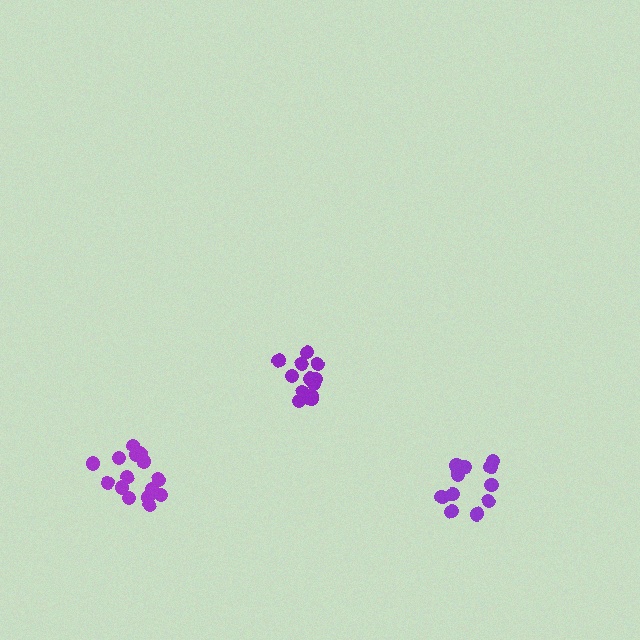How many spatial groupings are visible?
There are 3 spatial groupings.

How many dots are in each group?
Group 1: 12 dots, Group 2: 15 dots, Group 3: 11 dots (38 total).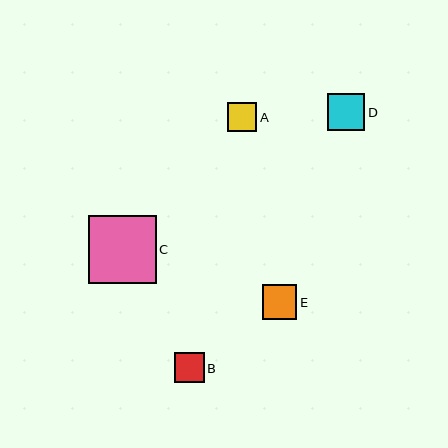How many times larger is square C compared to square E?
Square C is approximately 2.0 times the size of square E.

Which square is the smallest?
Square B is the smallest with a size of approximately 30 pixels.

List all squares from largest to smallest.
From largest to smallest: C, D, E, A, B.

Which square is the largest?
Square C is the largest with a size of approximately 68 pixels.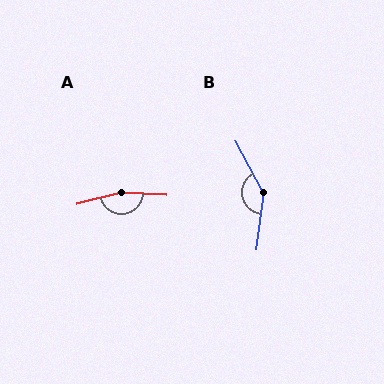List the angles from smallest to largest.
B (144°), A (163°).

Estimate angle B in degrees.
Approximately 144 degrees.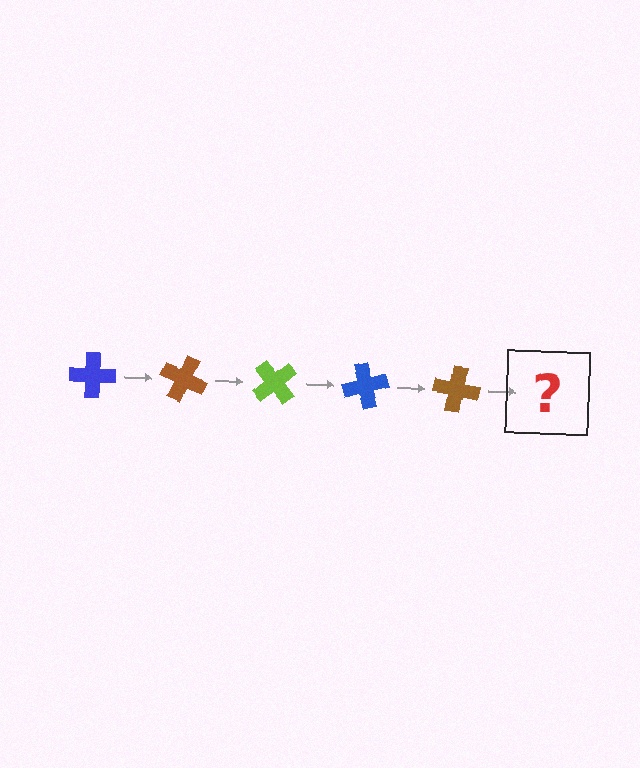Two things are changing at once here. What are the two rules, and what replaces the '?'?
The two rules are that it rotates 25 degrees each step and the color cycles through blue, brown, and lime. The '?' should be a lime cross, rotated 125 degrees from the start.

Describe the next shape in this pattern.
It should be a lime cross, rotated 125 degrees from the start.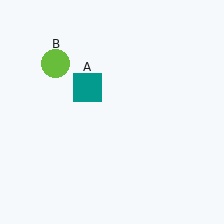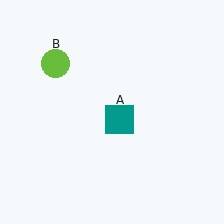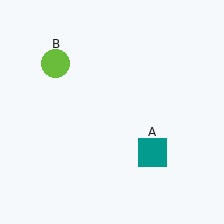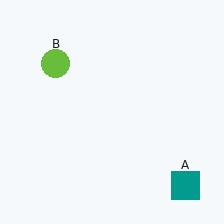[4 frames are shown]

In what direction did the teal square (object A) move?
The teal square (object A) moved down and to the right.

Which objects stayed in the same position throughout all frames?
Lime circle (object B) remained stationary.